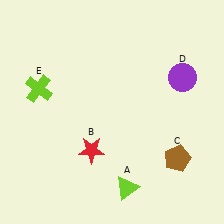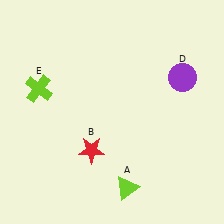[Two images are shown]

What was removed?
The brown pentagon (C) was removed in Image 2.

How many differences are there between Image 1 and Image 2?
There is 1 difference between the two images.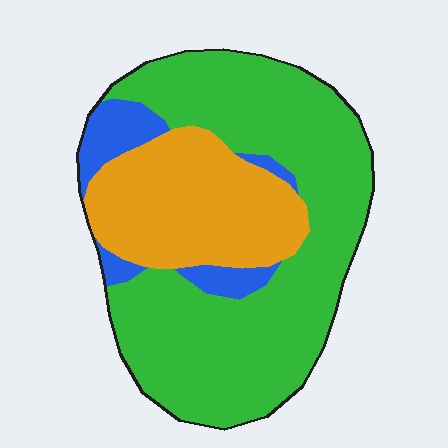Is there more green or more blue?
Green.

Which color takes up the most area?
Green, at roughly 60%.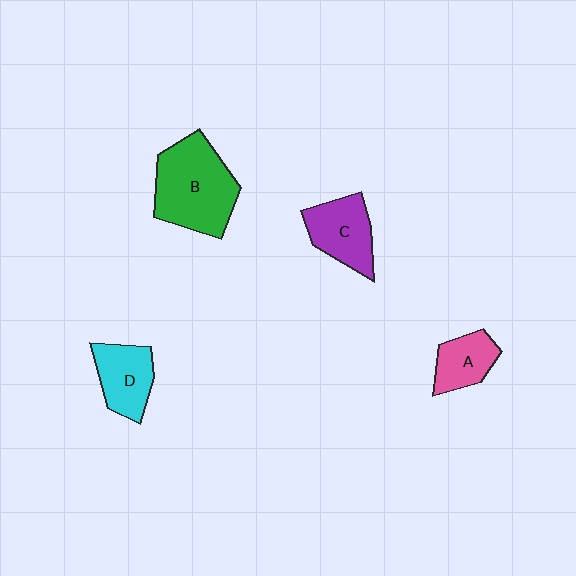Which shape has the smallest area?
Shape A (pink).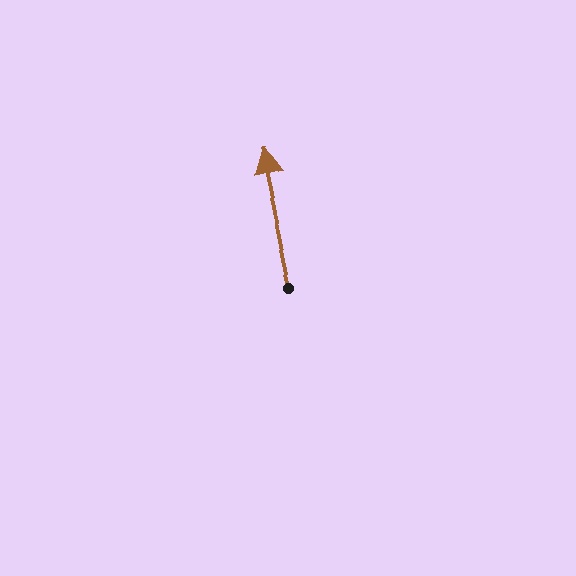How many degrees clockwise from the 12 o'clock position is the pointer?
Approximately 348 degrees.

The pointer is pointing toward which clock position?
Roughly 12 o'clock.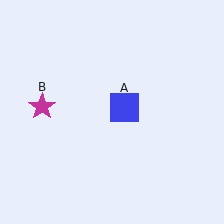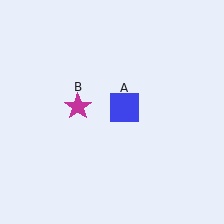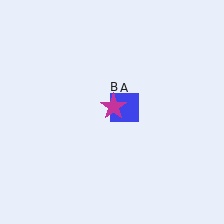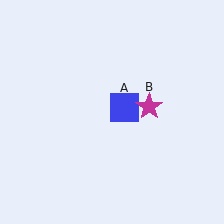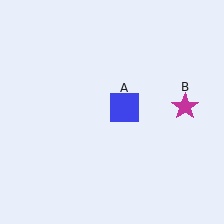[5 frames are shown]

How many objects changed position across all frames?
1 object changed position: magenta star (object B).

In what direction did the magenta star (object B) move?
The magenta star (object B) moved right.